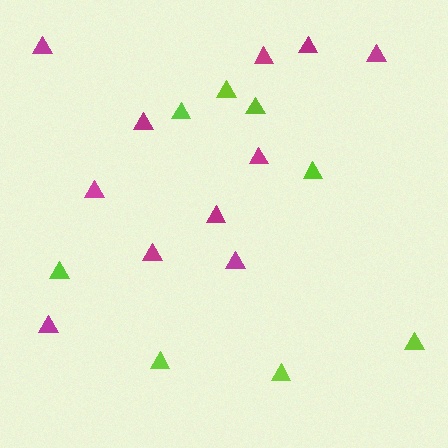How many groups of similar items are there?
There are 2 groups: one group of magenta triangles (11) and one group of lime triangles (8).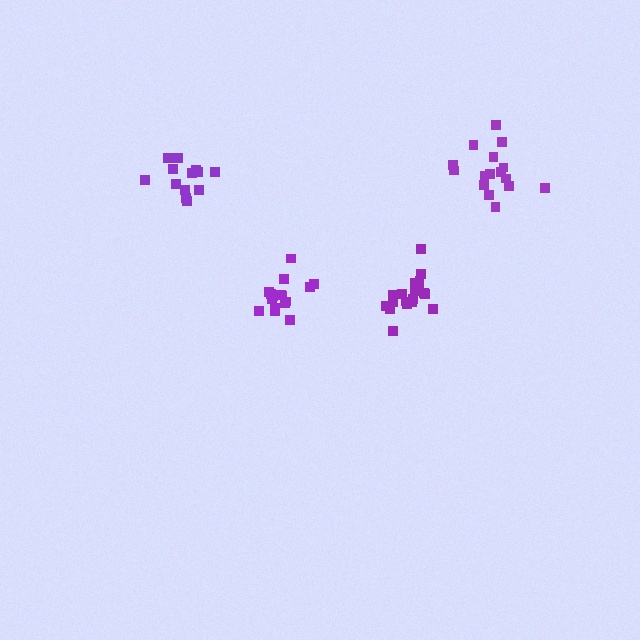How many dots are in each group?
Group 1: 16 dots, Group 2: 13 dots, Group 3: 19 dots, Group 4: 16 dots (64 total).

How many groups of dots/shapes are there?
There are 4 groups.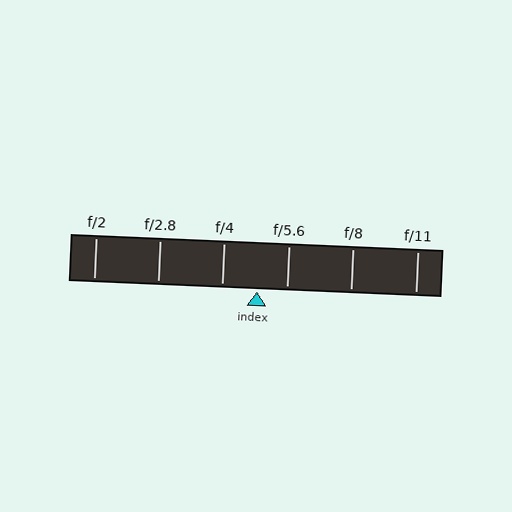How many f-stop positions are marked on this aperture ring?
There are 6 f-stop positions marked.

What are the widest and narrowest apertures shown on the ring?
The widest aperture shown is f/2 and the narrowest is f/11.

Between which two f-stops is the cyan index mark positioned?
The index mark is between f/4 and f/5.6.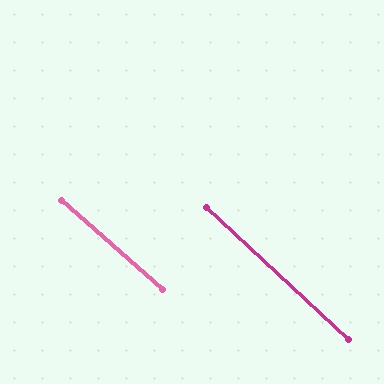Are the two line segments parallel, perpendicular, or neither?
Parallel — their directions differ by only 1.4°.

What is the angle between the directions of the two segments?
Approximately 1 degree.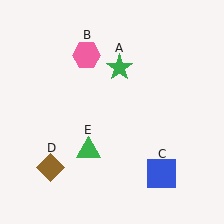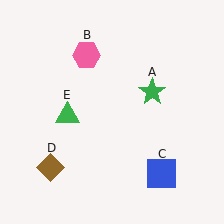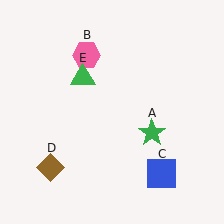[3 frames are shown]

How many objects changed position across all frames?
2 objects changed position: green star (object A), green triangle (object E).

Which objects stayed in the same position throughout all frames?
Pink hexagon (object B) and blue square (object C) and brown diamond (object D) remained stationary.